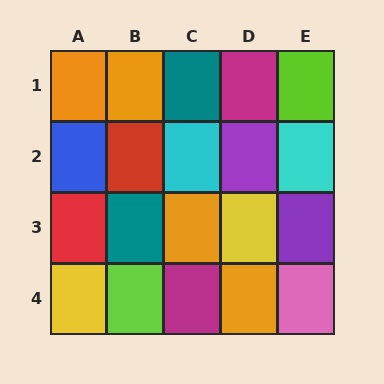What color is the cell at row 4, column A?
Yellow.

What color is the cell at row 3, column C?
Orange.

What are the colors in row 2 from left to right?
Blue, red, cyan, purple, cyan.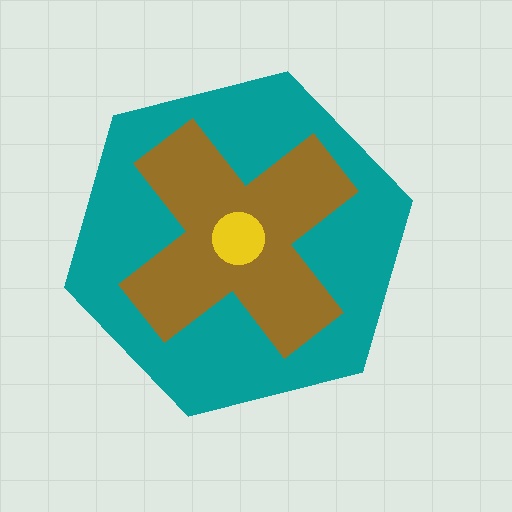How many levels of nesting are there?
3.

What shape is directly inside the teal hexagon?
The brown cross.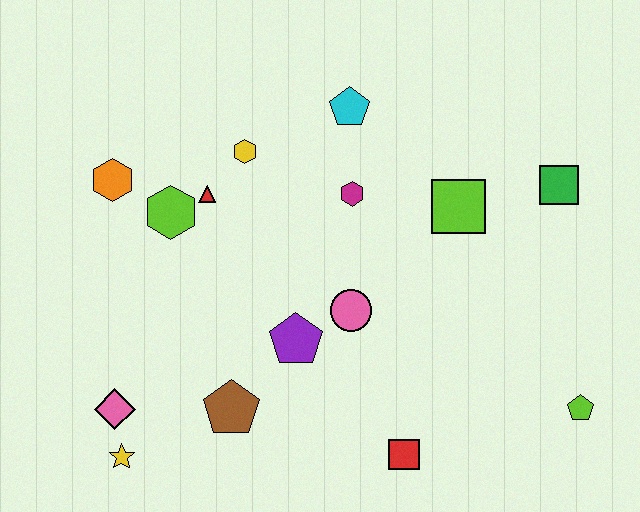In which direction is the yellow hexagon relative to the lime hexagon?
The yellow hexagon is to the right of the lime hexagon.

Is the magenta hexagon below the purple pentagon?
No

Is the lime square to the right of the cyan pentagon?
Yes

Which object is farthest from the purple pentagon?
The green square is farthest from the purple pentagon.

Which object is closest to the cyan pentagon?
The magenta hexagon is closest to the cyan pentagon.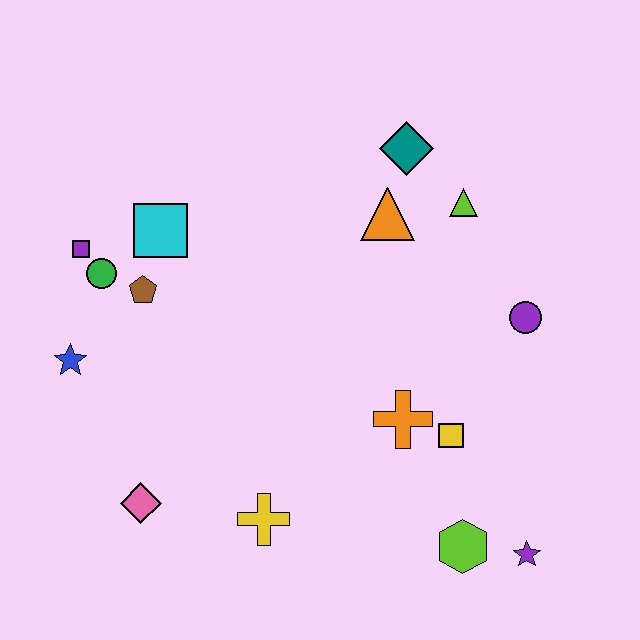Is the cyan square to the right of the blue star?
Yes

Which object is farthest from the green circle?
The purple star is farthest from the green circle.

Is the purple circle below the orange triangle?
Yes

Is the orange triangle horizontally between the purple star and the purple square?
Yes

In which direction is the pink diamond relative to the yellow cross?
The pink diamond is to the left of the yellow cross.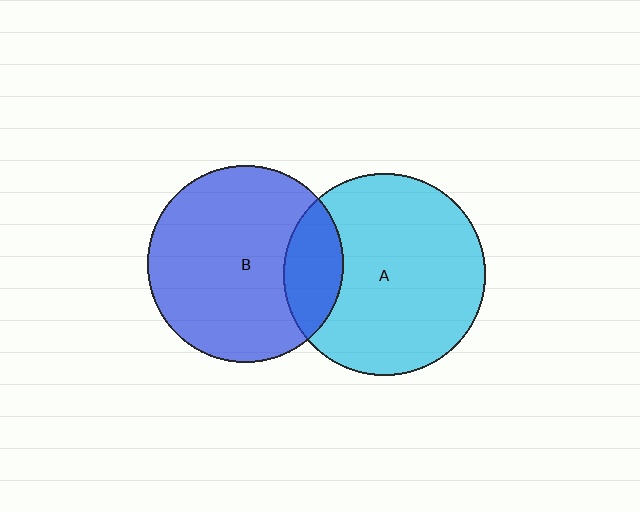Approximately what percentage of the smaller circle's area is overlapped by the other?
Approximately 20%.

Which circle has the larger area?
Circle A (cyan).